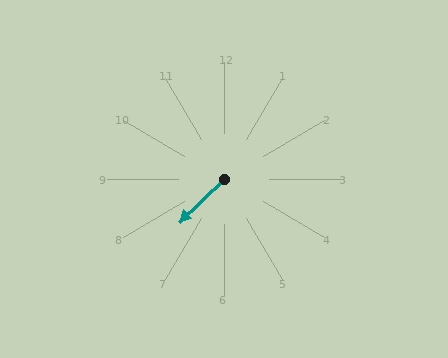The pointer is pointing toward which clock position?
Roughly 8 o'clock.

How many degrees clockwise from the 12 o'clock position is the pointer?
Approximately 226 degrees.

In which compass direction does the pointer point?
Southwest.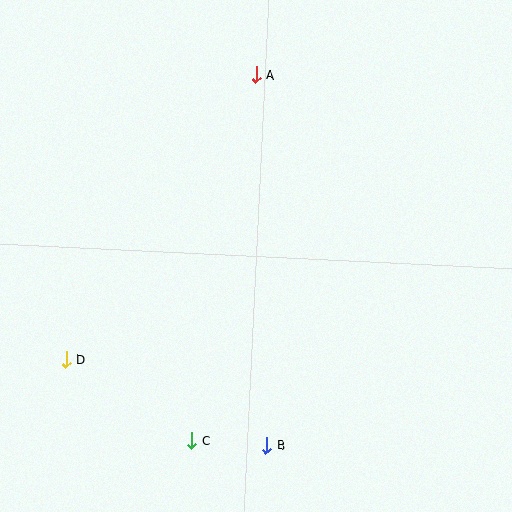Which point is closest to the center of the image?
Point A at (256, 74) is closest to the center.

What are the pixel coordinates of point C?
Point C is at (192, 440).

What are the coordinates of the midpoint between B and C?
The midpoint between B and C is at (229, 443).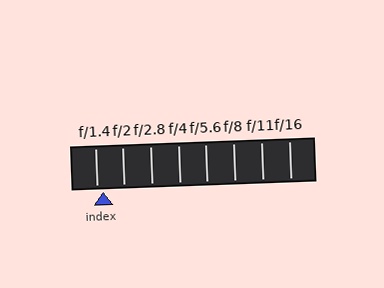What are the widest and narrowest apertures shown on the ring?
The widest aperture shown is f/1.4 and the narrowest is f/16.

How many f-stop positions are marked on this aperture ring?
There are 8 f-stop positions marked.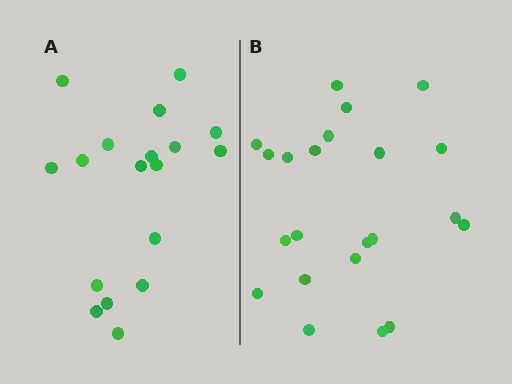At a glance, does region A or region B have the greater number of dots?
Region B (the right region) has more dots.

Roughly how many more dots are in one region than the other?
Region B has about 4 more dots than region A.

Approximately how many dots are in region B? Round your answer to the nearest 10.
About 20 dots. (The exact count is 22, which rounds to 20.)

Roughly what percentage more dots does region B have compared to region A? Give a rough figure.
About 20% more.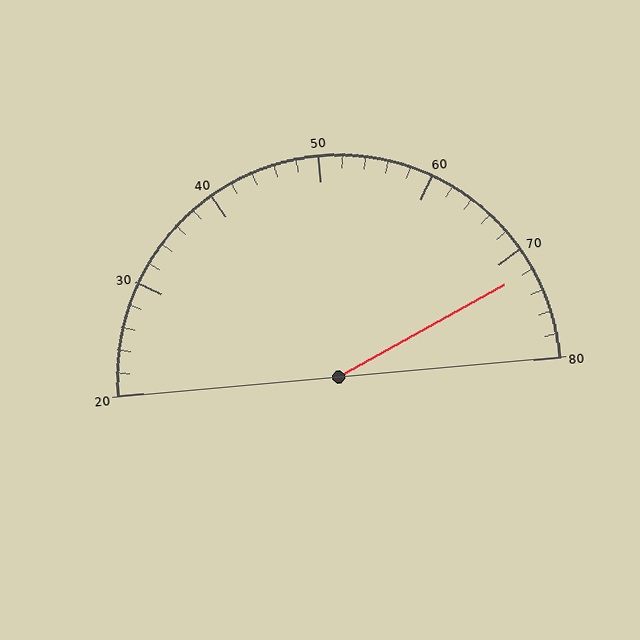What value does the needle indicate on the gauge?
The needle indicates approximately 72.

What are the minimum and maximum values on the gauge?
The gauge ranges from 20 to 80.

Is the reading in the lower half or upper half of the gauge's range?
The reading is in the upper half of the range (20 to 80).